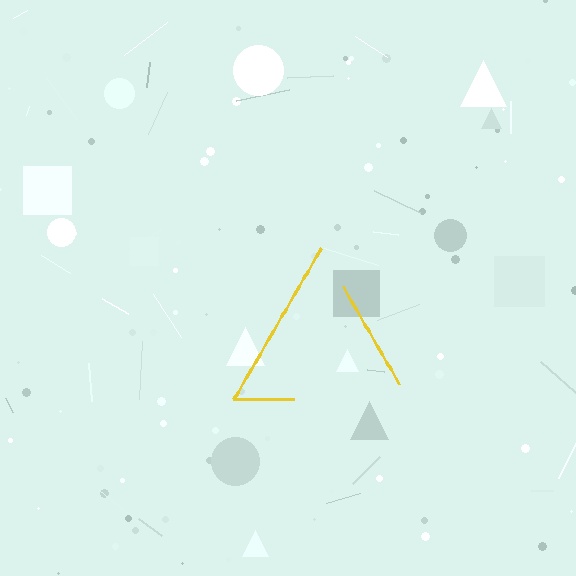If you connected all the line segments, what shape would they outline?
They would outline a triangle.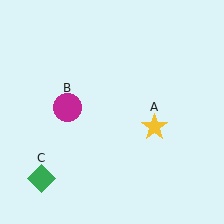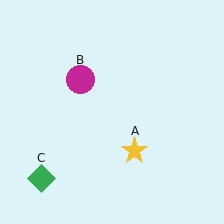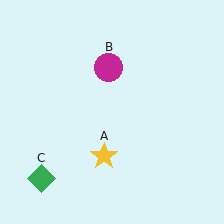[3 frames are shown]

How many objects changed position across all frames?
2 objects changed position: yellow star (object A), magenta circle (object B).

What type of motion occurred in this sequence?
The yellow star (object A), magenta circle (object B) rotated clockwise around the center of the scene.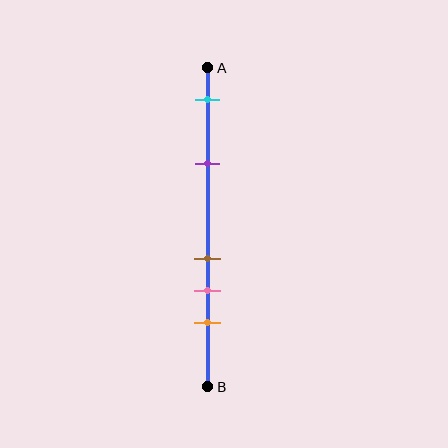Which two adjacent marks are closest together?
The brown and pink marks are the closest adjacent pair.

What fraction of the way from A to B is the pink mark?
The pink mark is approximately 70% (0.7) of the way from A to B.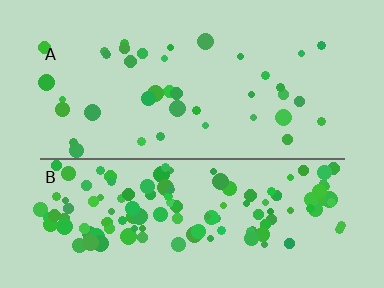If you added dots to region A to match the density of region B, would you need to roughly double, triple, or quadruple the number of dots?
Approximately triple.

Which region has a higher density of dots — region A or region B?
B (the bottom).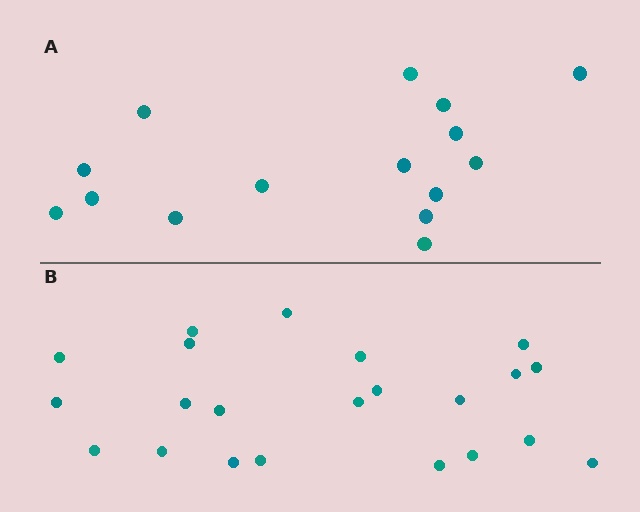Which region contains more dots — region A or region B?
Region B (the bottom region) has more dots.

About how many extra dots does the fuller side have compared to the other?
Region B has roughly 8 or so more dots than region A.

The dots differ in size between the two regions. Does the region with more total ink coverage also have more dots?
No. Region A has more total ink coverage because its dots are larger, but region B actually contains more individual dots. Total area can be misleading — the number of items is what matters here.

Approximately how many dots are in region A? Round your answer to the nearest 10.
About 20 dots. (The exact count is 15, which rounds to 20.)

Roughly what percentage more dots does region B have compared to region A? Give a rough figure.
About 45% more.